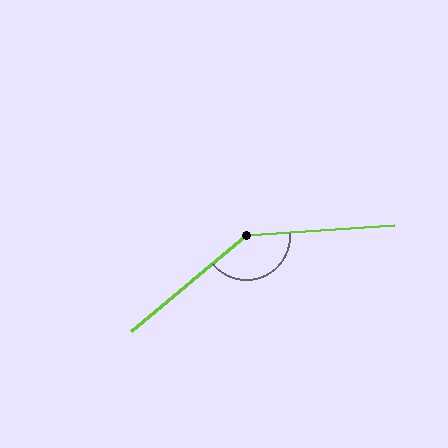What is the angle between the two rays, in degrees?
Approximately 144 degrees.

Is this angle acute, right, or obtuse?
It is obtuse.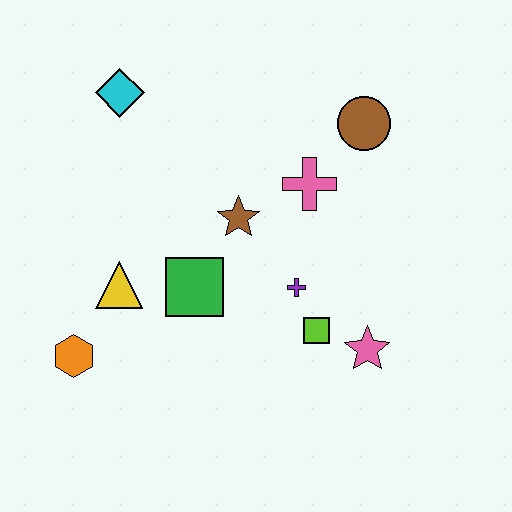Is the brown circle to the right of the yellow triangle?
Yes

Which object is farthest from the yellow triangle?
The brown circle is farthest from the yellow triangle.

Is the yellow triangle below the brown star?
Yes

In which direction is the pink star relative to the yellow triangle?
The pink star is to the right of the yellow triangle.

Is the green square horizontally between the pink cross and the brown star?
No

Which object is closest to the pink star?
The lime square is closest to the pink star.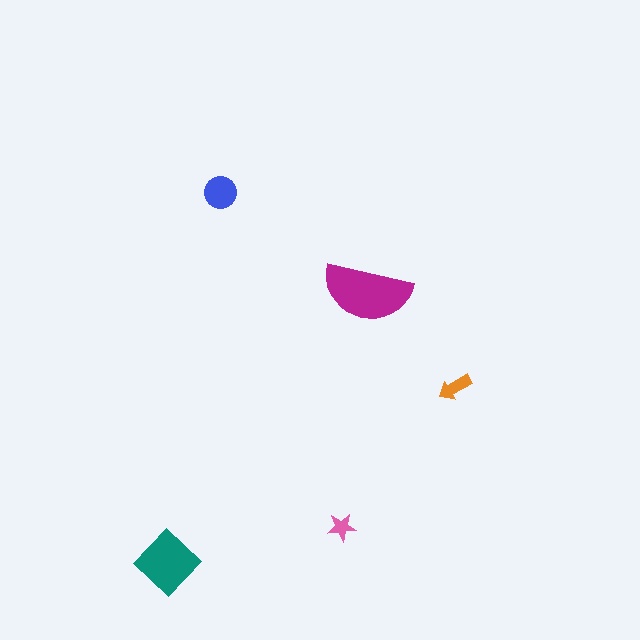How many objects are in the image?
There are 5 objects in the image.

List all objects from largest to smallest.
The magenta semicircle, the teal diamond, the blue circle, the orange arrow, the pink star.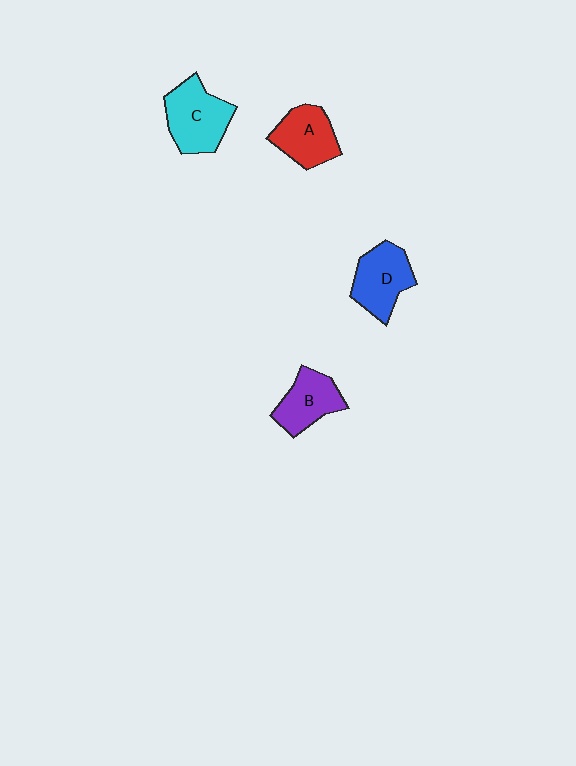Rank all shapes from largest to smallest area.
From largest to smallest: C (cyan), D (blue), A (red), B (purple).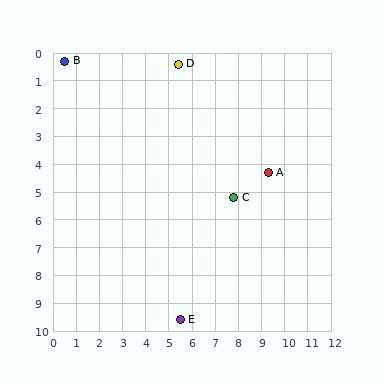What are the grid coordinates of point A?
Point A is at approximately (9.3, 4.3).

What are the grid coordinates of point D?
Point D is at approximately (5.4, 0.4).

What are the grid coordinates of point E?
Point E is at approximately (5.5, 9.6).